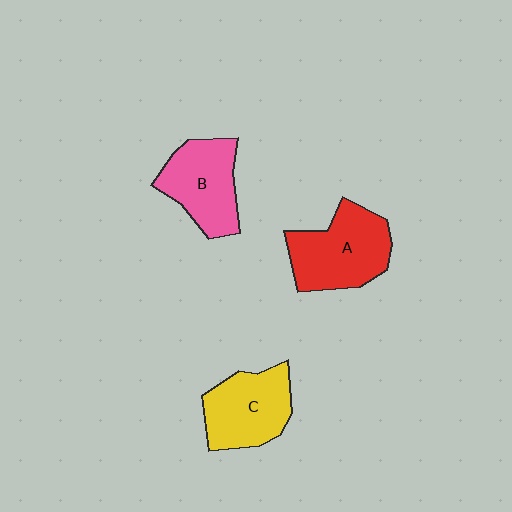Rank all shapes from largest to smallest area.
From largest to smallest: A (red), C (yellow), B (pink).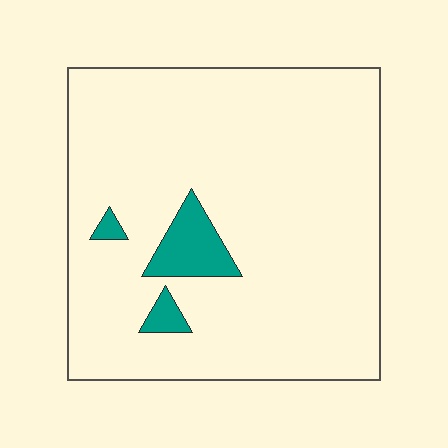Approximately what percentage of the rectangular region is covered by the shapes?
Approximately 5%.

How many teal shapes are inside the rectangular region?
3.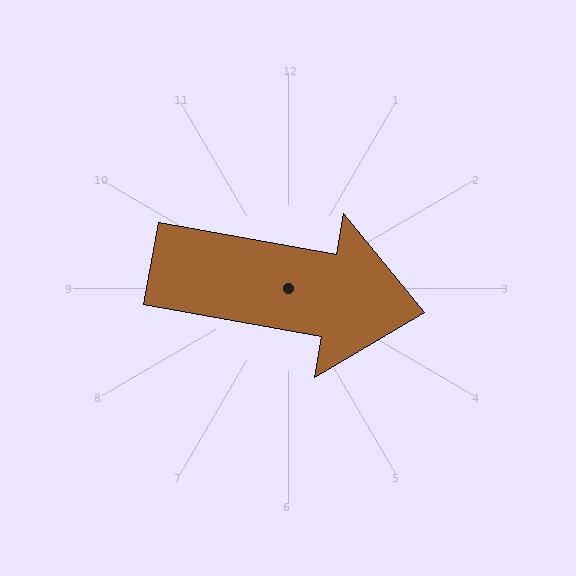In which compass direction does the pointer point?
East.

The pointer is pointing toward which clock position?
Roughly 3 o'clock.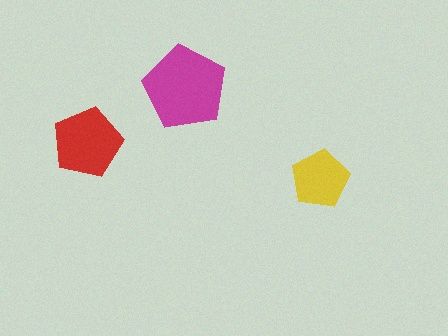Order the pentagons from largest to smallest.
the magenta one, the red one, the yellow one.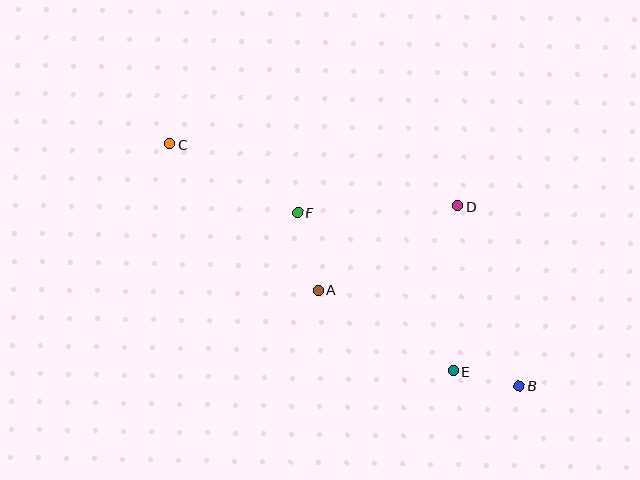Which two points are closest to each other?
Points B and E are closest to each other.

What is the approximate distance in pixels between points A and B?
The distance between A and B is approximately 223 pixels.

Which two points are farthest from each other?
Points B and C are farthest from each other.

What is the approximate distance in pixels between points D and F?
The distance between D and F is approximately 159 pixels.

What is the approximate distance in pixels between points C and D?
The distance between C and D is approximately 294 pixels.